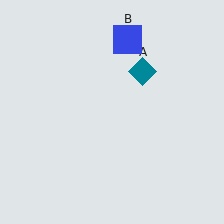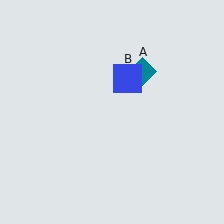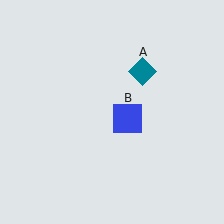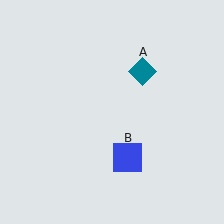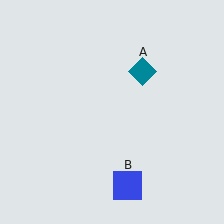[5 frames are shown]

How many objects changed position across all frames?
1 object changed position: blue square (object B).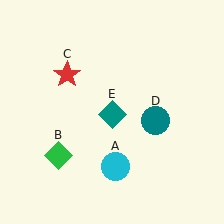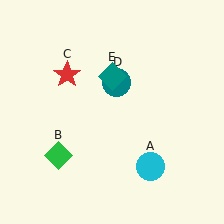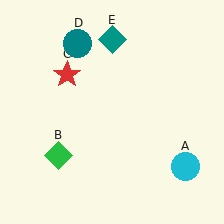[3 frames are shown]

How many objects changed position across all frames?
3 objects changed position: cyan circle (object A), teal circle (object D), teal diamond (object E).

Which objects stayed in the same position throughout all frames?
Green diamond (object B) and red star (object C) remained stationary.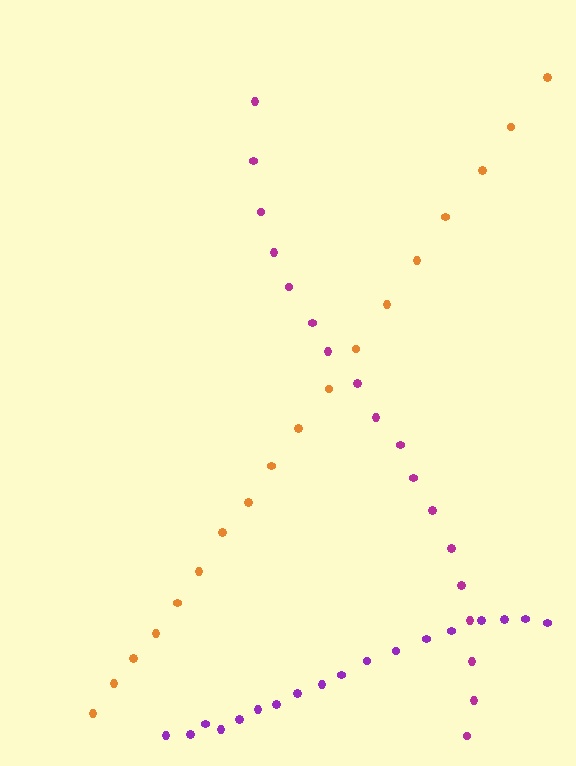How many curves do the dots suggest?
There are 3 distinct paths.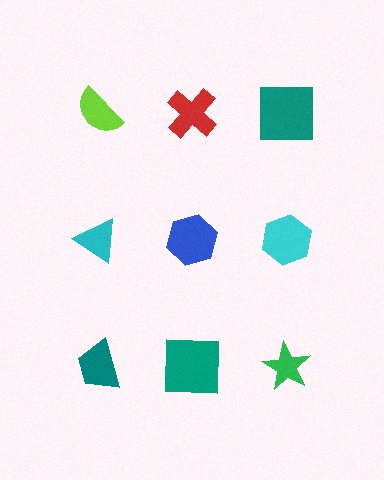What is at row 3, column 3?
A green star.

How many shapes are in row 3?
3 shapes.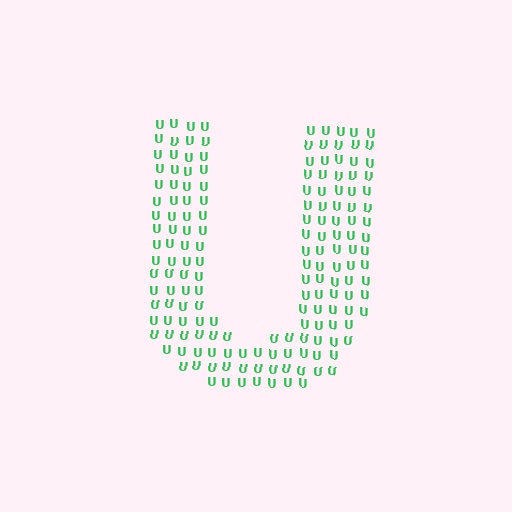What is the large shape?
The large shape is the letter U.